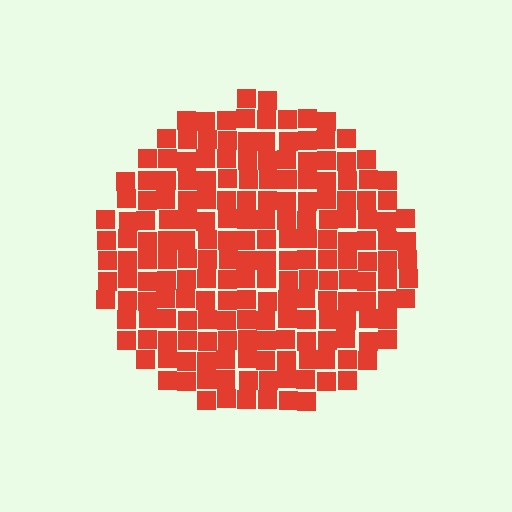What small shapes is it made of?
It is made of small squares.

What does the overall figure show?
The overall figure shows a circle.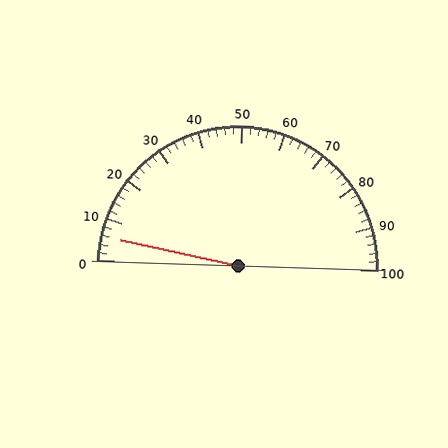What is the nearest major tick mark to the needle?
The nearest major tick mark is 10.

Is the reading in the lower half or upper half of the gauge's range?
The reading is in the lower half of the range (0 to 100).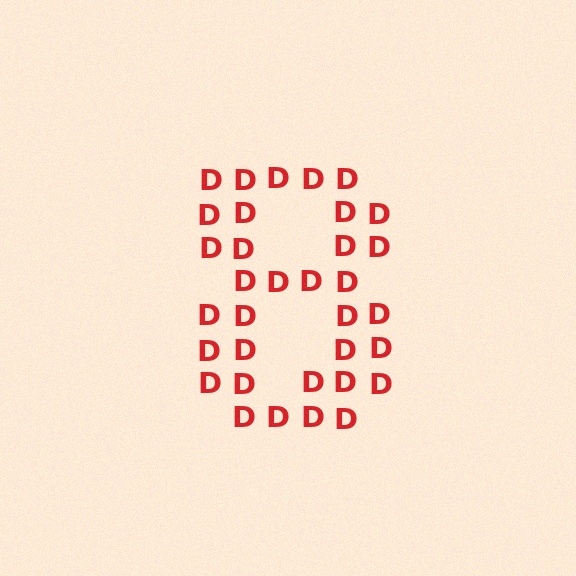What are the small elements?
The small elements are letter D's.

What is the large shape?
The large shape is the digit 8.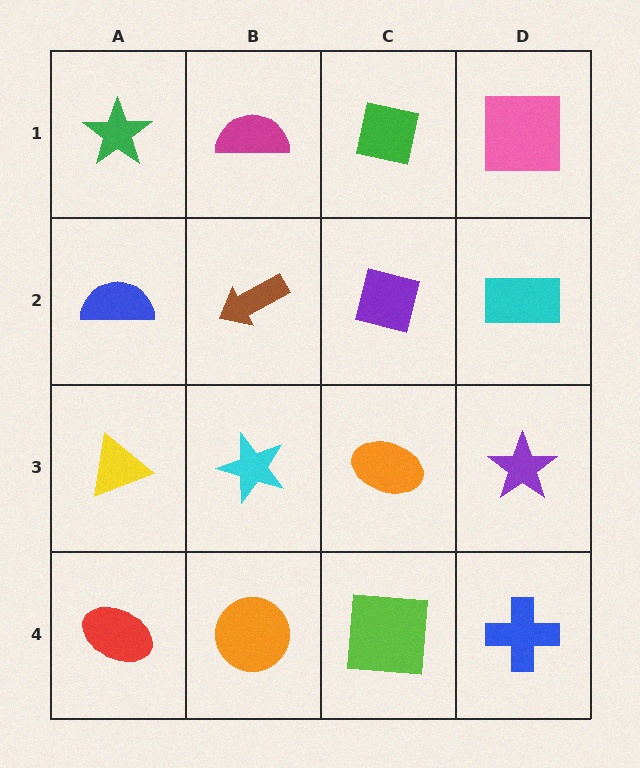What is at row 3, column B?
A cyan star.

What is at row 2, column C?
A purple square.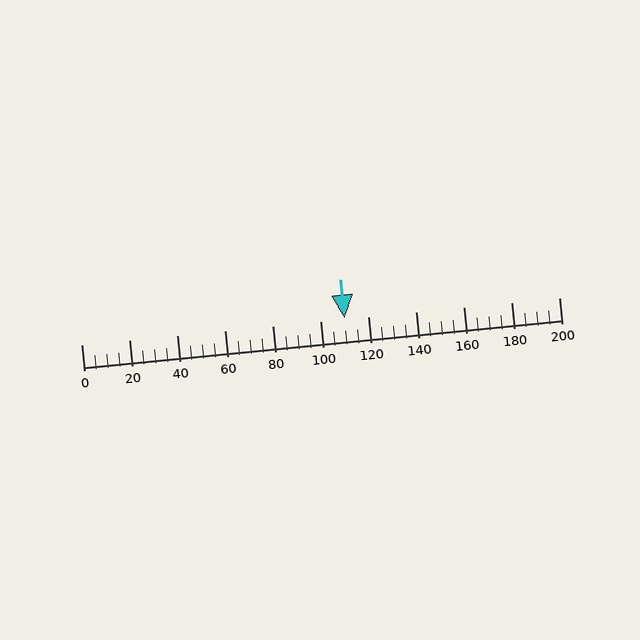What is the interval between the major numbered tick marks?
The major tick marks are spaced 20 units apart.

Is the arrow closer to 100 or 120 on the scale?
The arrow is closer to 120.